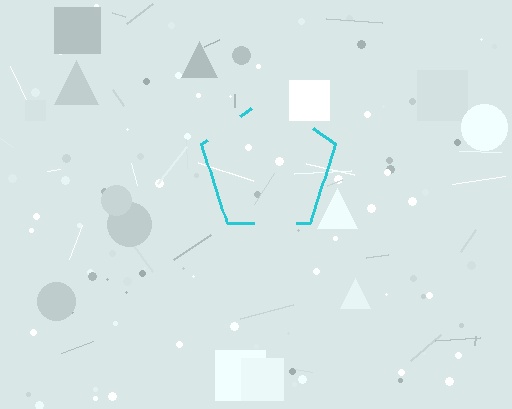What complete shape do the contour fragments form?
The contour fragments form a pentagon.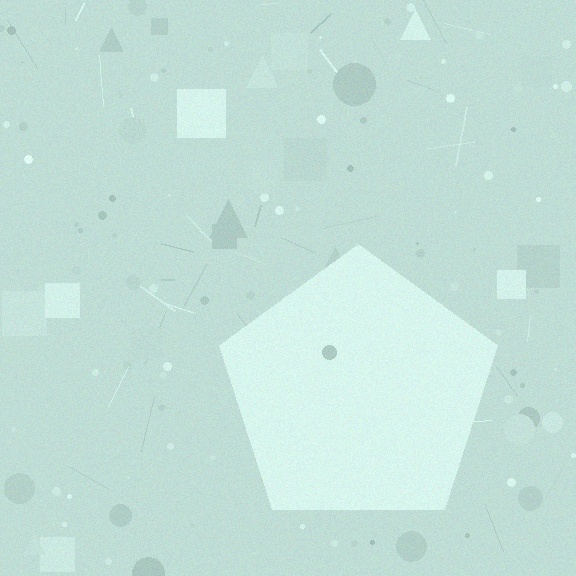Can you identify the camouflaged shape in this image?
The camouflaged shape is a pentagon.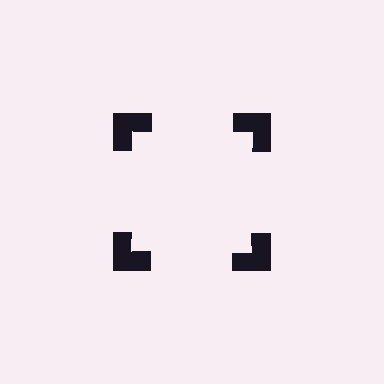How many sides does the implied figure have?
4 sides.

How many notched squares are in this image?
There are 4 — one at each vertex of the illusory square.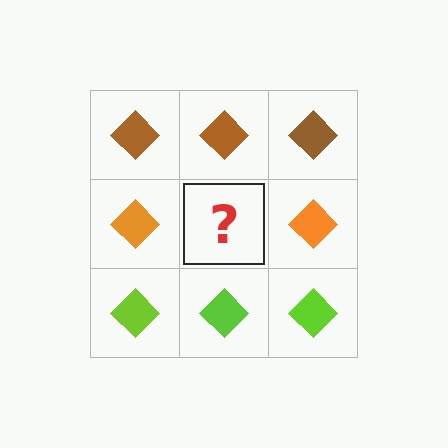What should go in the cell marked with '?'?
The missing cell should contain an orange diamond.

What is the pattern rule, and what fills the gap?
The rule is that each row has a consistent color. The gap should be filled with an orange diamond.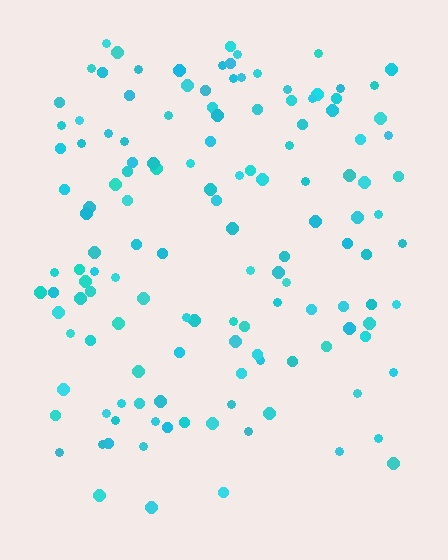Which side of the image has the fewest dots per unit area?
The bottom.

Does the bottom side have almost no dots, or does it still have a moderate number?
Still a moderate number, just noticeably fewer than the top.